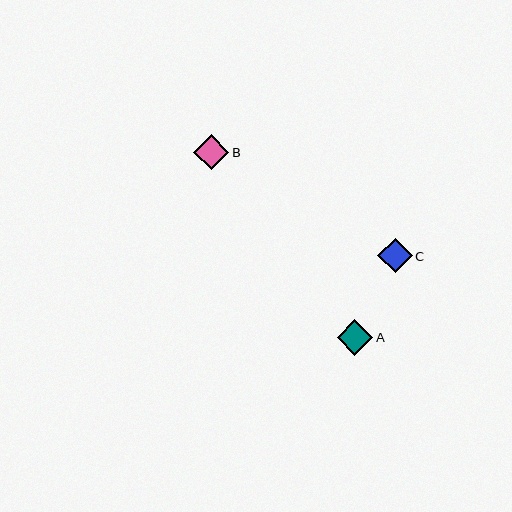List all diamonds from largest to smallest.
From largest to smallest: A, B, C.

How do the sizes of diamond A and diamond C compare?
Diamond A and diamond C are approximately the same size.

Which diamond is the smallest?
Diamond C is the smallest with a size of approximately 34 pixels.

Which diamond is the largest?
Diamond A is the largest with a size of approximately 36 pixels.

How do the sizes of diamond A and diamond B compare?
Diamond A and diamond B are approximately the same size.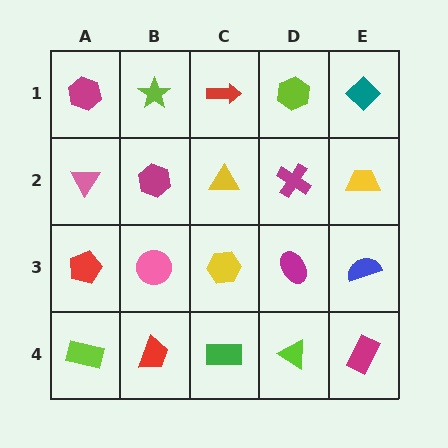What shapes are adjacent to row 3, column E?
A yellow trapezoid (row 2, column E), a magenta rectangle (row 4, column E), a magenta ellipse (row 3, column D).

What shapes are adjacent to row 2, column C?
A red arrow (row 1, column C), a yellow hexagon (row 3, column C), a magenta hexagon (row 2, column B), a magenta cross (row 2, column D).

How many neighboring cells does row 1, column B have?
3.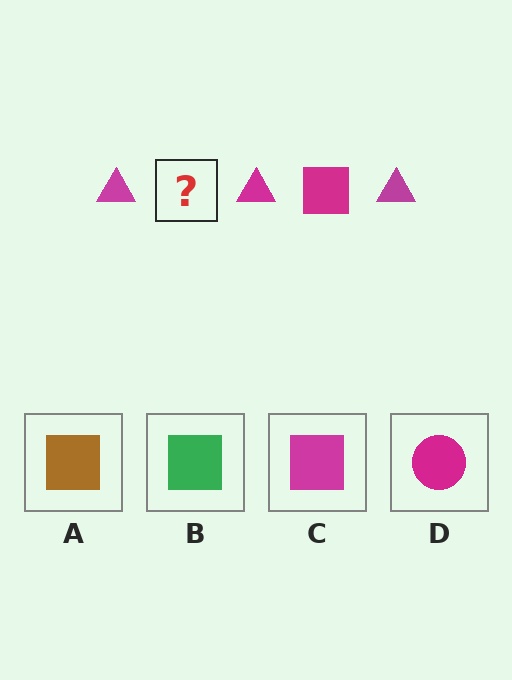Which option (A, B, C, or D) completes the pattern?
C.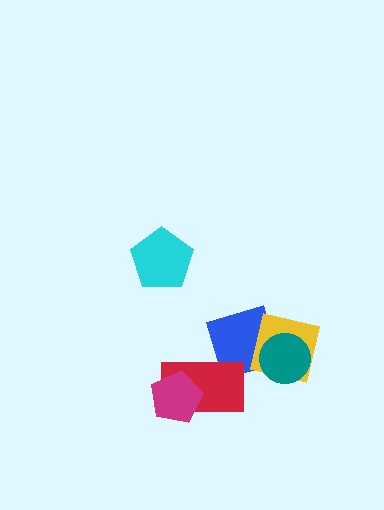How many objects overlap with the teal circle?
2 objects overlap with the teal circle.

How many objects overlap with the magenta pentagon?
1 object overlaps with the magenta pentagon.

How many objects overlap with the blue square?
3 objects overlap with the blue square.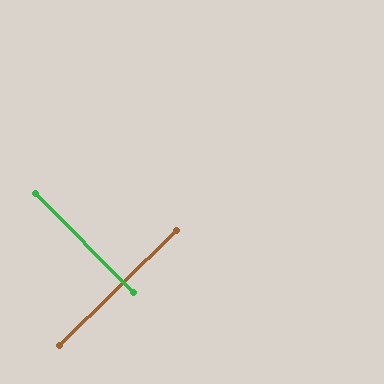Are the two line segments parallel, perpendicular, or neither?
Perpendicular — they meet at approximately 90°.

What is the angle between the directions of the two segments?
Approximately 90 degrees.